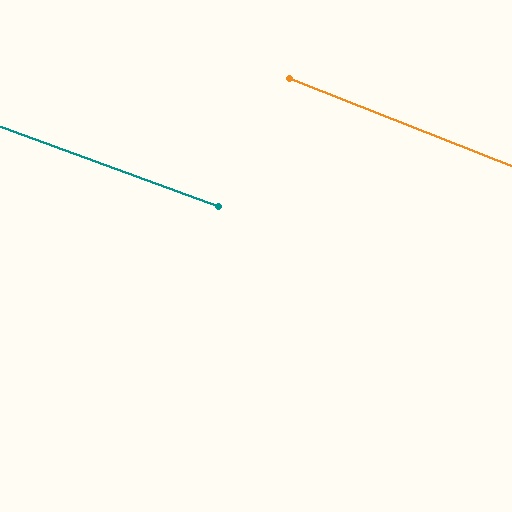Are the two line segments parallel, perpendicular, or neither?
Parallel — their directions differ by only 1.7°.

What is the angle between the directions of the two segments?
Approximately 2 degrees.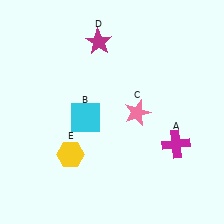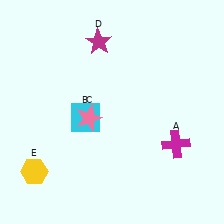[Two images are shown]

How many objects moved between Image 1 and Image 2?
2 objects moved between the two images.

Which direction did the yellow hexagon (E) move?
The yellow hexagon (E) moved left.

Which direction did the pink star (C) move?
The pink star (C) moved left.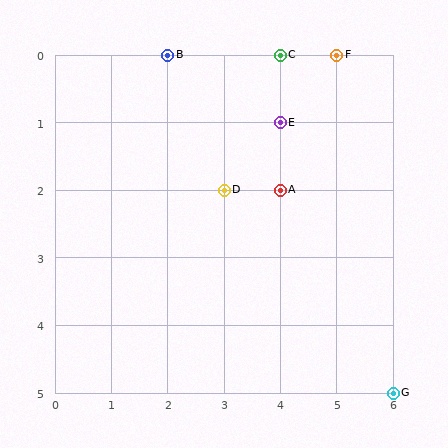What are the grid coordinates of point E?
Point E is at grid coordinates (4, 1).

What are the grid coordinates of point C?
Point C is at grid coordinates (4, 0).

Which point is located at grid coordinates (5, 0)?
Point F is at (5, 0).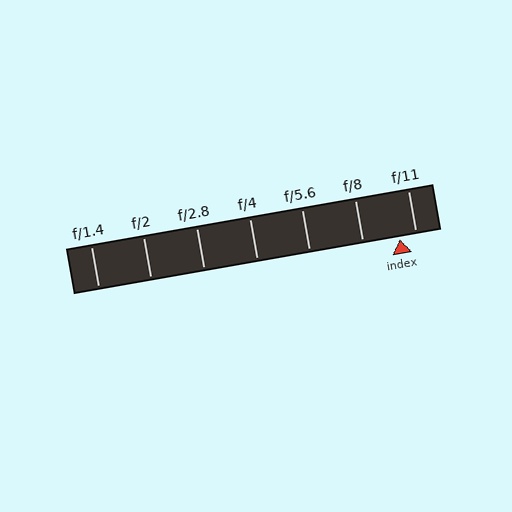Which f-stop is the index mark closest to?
The index mark is closest to f/11.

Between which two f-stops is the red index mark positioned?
The index mark is between f/8 and f/11.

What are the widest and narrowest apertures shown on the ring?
The widest aperture shown is f/1.4 and the narrowest is f/11.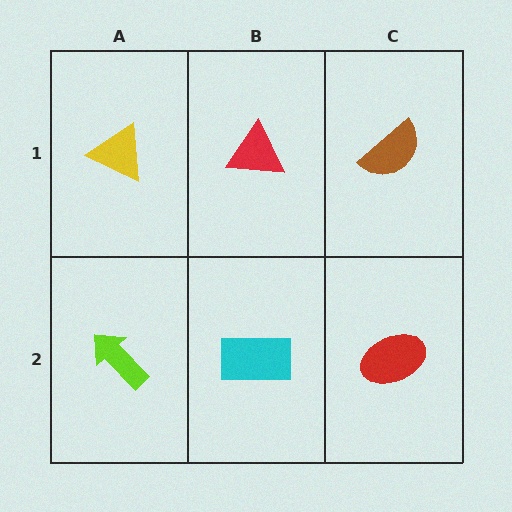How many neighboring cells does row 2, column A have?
2.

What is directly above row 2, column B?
A red triangle.